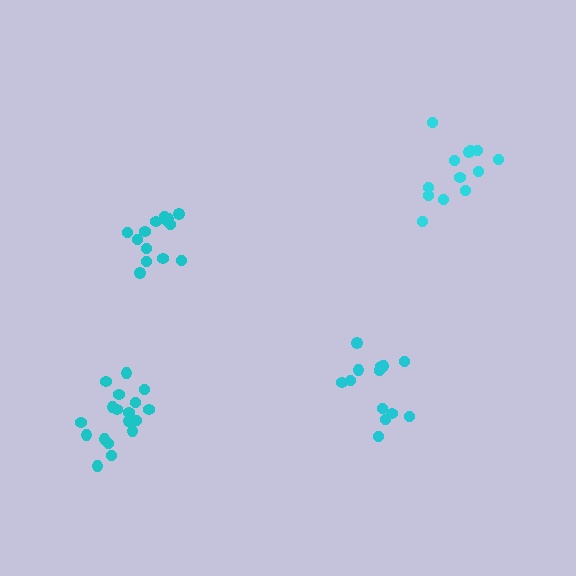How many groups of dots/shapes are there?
There are 4 groups.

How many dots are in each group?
Group 1: 13 dots, Group 2: 13 dots, Group 3: 14 dots, Group 4: 18 dots (58 total).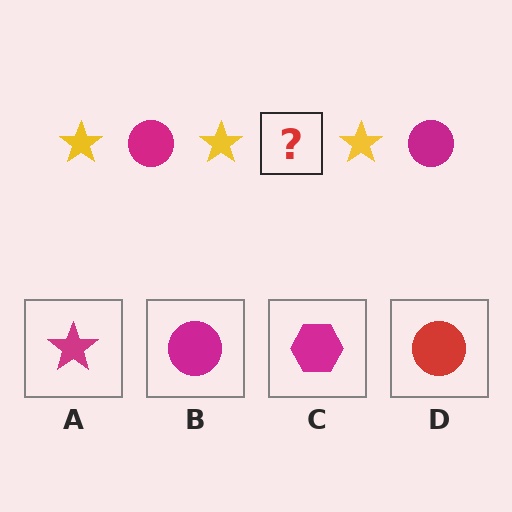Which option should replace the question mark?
Option B.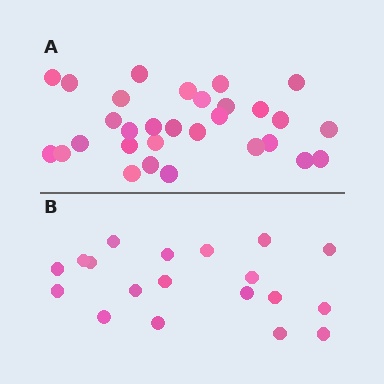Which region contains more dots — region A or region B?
Region A (the top region) has more dots.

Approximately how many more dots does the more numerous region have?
Region A has roughly 12 or so more dots than region B.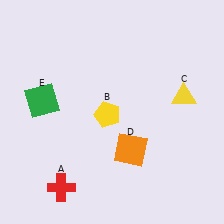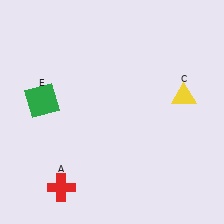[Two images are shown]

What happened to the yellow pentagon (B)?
The yellow pentagon (B) was removed in Image 2. It was in the bottom-left area of Image 1.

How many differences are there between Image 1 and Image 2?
There are 2 differences between the two images.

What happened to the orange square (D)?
The orange square (D) was removed in Image 2. It was in the bottom-right area of Image 1.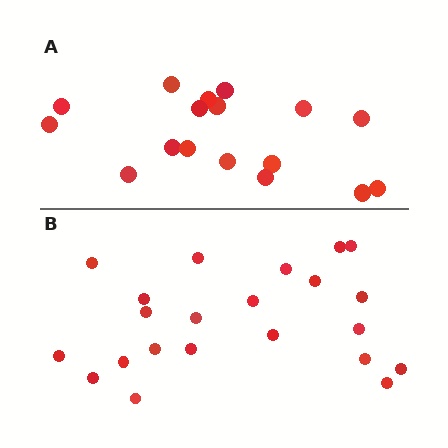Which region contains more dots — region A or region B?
Region B (the bottom region) has more dots.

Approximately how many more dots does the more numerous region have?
Region B has about 5 more dots than region A.